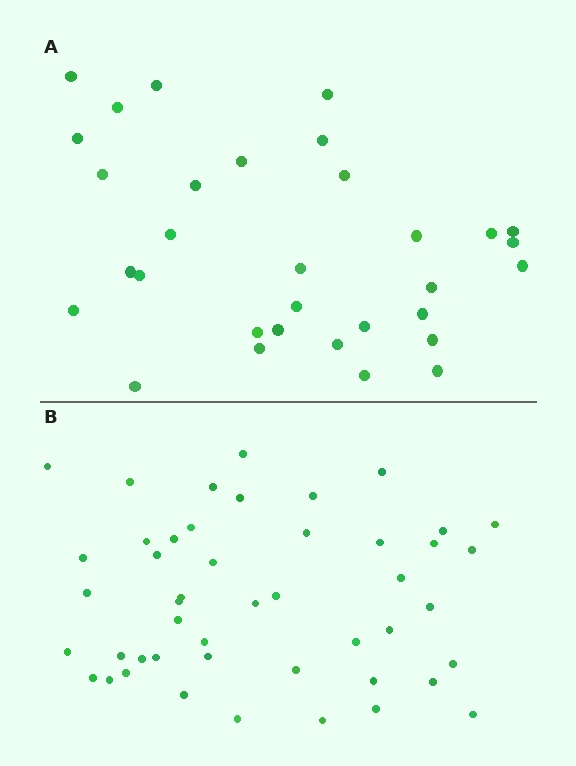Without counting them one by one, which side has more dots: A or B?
Region B (the bottom region) has more dots.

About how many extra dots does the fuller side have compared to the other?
Region B has approximately 15 more dots than region A.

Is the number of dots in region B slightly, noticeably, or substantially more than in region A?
Region B has substantially more. The ratio is roughly 1.5 to 1.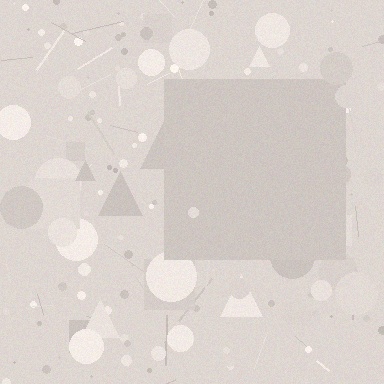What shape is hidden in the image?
A square is hidden in the image.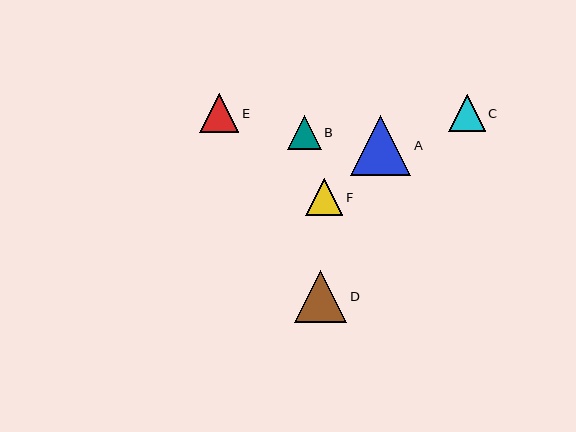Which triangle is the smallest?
Triangle B is the smallest with a size of approximately 34 pixels.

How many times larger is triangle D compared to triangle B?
Triangle D is approximately 1.5 times the size of triangle B.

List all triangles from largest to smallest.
From largest to smallest: A, D, E, F, C, B.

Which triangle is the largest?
Triangle A is the largest with a size of approximately 60 pixels.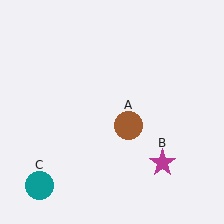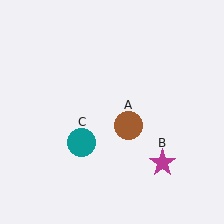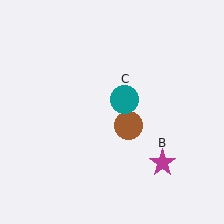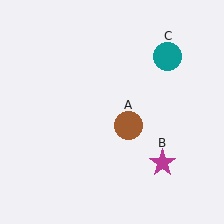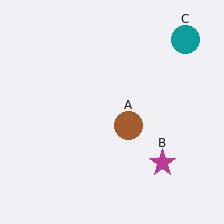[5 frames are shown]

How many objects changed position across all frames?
1 object changed position: teal circle (object C).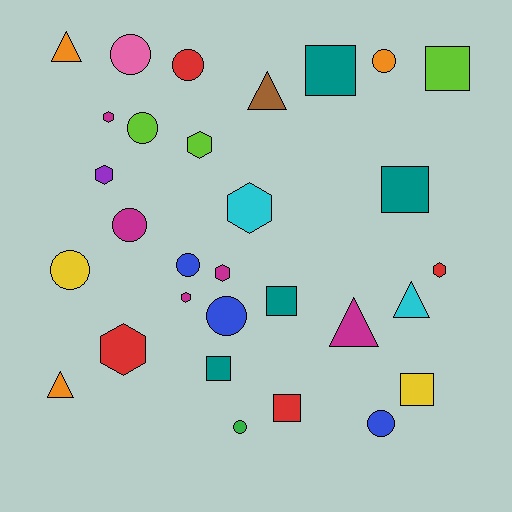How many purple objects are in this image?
There is 1 purple object.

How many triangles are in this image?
There are 5 triangles.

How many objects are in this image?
There are 30 objects.